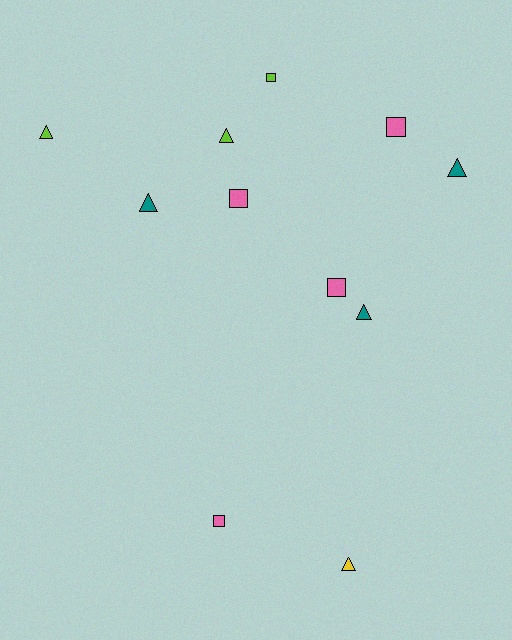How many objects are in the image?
There are 11 objects.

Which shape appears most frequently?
Triangle, with 6 objects.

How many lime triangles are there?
There are 2 lime triangles.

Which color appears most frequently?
Pink, with 4 objects.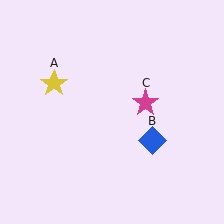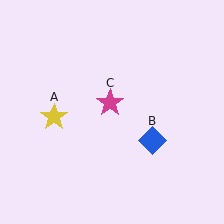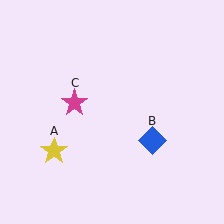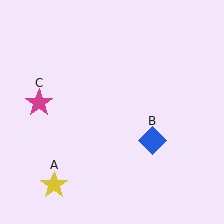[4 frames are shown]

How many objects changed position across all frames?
2 objects changed position: yellow star (object A), magenta star (object C).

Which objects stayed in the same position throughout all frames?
Blue diamond (object B) remained stationary.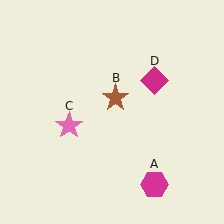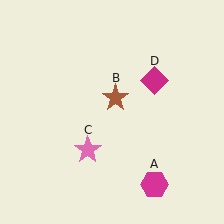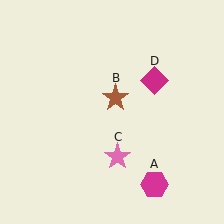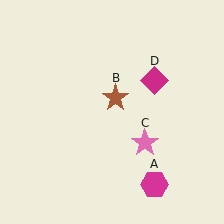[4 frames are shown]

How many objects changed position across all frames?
1 object changed position: pink star (object C).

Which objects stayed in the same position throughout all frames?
Magenta hexagon (object A) and brown star (object B) and magenta diamond (object D) remained stationary.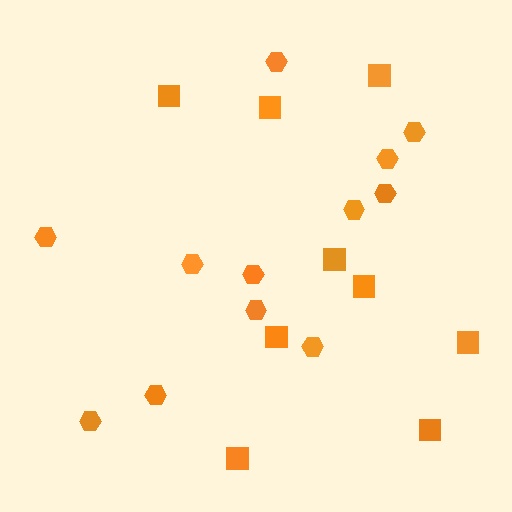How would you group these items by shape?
There are 2 groups: one group of squares (9) and one group of hexagons (12).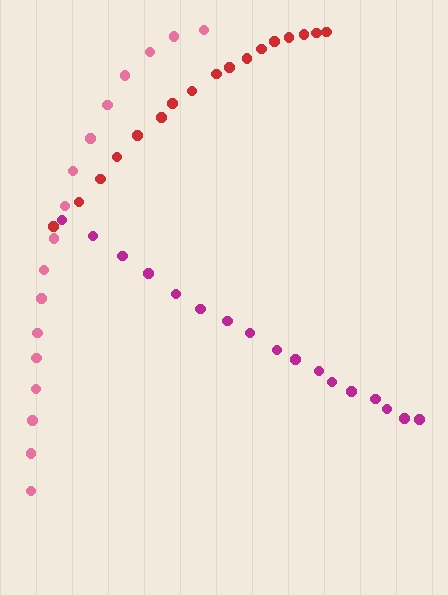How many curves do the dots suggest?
There are 3 distinct paths.